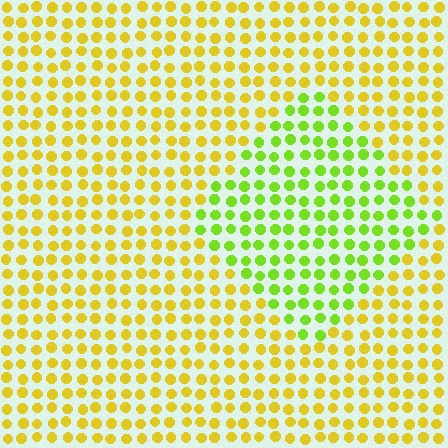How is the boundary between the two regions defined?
The boundary is defined purely by a slight shift in hue (about 41 degrees). Spacing, size, and orientation are identical on both sides.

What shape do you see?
I see a diamond.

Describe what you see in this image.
The image is filled with small yellow elements in a uniform arrangement. A diamond-shaped region is visible where the elements are tinted to a slightly different hue, forming a subtle color boundary.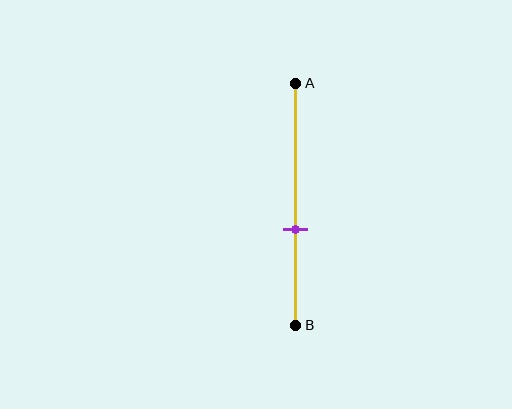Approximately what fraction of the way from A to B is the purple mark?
The purple mark is approximately 60% of the way from A to B.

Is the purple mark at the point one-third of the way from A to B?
No, the mark is at about 60% from A, not at the 33% one-third point.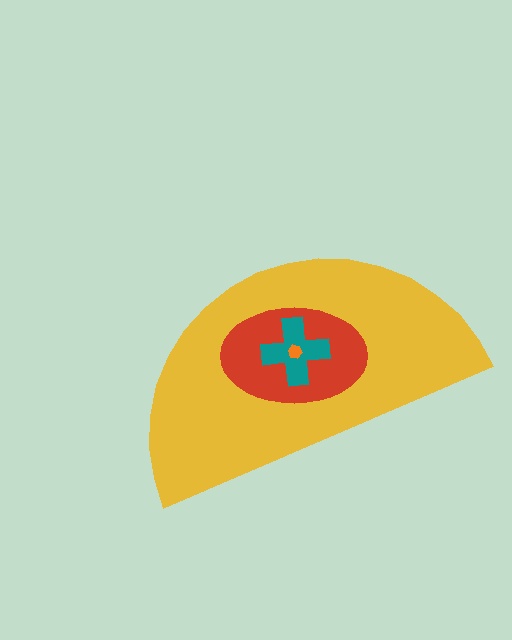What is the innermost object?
The orange hexagon.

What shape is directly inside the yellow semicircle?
The red ellipse.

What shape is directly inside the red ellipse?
The teal cross.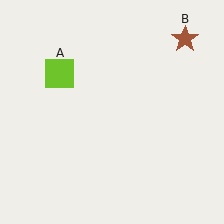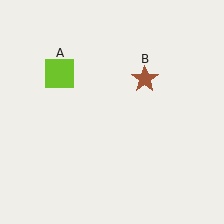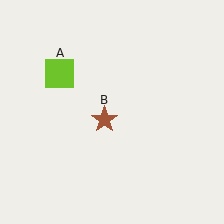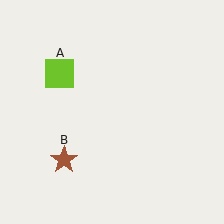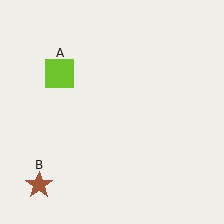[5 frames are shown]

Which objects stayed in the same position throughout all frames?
Lime square (object A) remained stationary.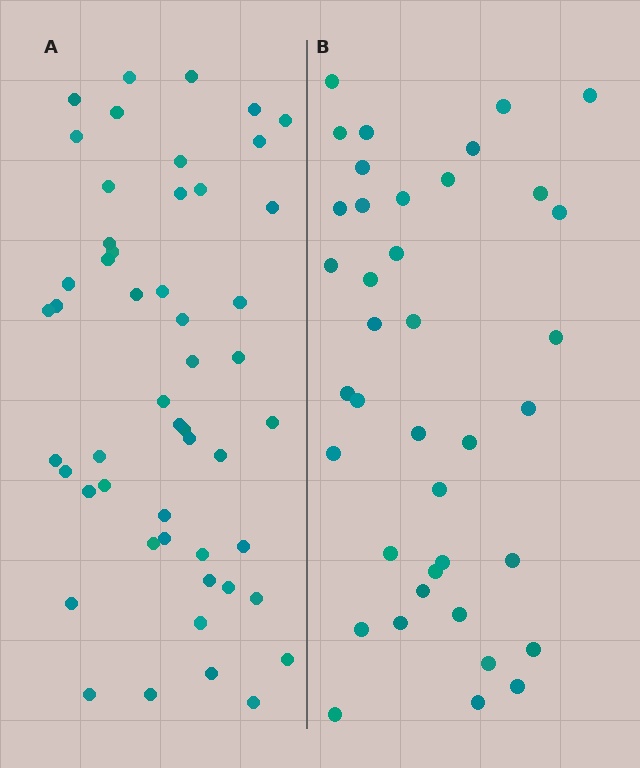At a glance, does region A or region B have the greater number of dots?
Region A (the left region) has more dots.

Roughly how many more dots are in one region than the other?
Region A has roughly 12 or so more dots than region B.